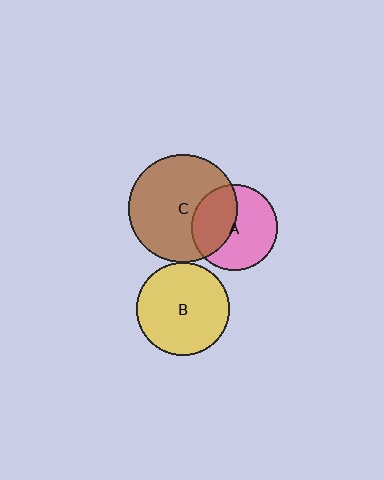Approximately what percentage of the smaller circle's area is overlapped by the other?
Approximately 5%.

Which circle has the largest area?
Circle C (brown).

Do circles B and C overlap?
Yes.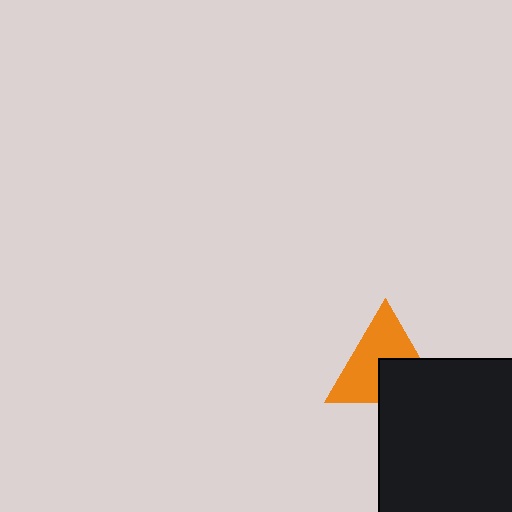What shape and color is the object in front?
The object in front is a black square.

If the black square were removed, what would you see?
You would see the complete orange triangle.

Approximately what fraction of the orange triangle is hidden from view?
Roughly 39% of the orange triangle is hidden behind the black square.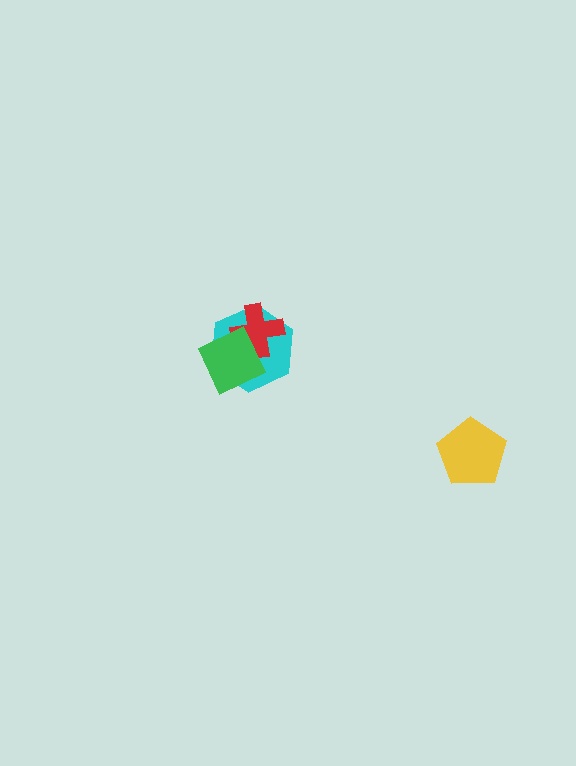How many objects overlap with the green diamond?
2 objects overlap with the green diamond.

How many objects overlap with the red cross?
2 objects overlap with the red cross.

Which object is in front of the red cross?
The green diamond is in front of the red cross.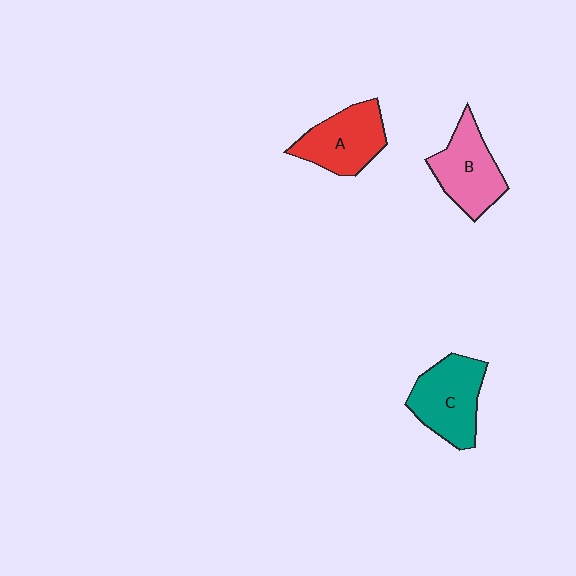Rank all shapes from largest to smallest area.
From largest to smallest: C (teal), B (pink), A (red).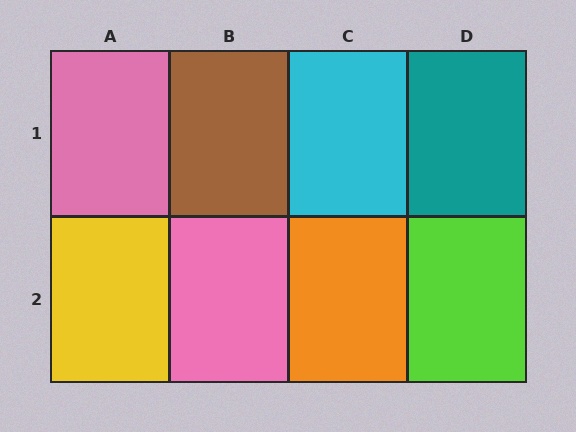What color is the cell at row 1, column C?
Cyan.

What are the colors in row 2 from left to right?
Yellow, pink, orange, lime.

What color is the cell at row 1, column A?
Pink.